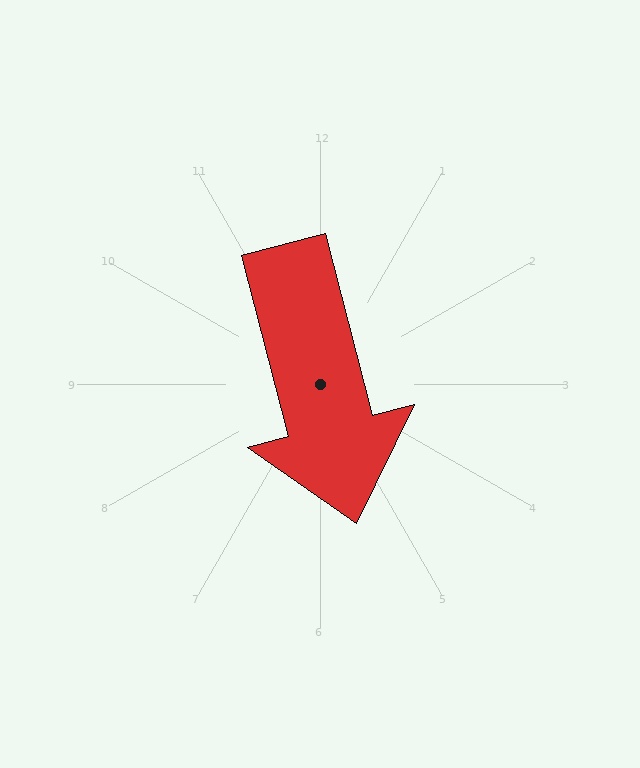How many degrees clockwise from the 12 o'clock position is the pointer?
Approximately 165 degrees.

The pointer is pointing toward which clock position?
Roughly 6 o'clock.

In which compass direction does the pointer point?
South.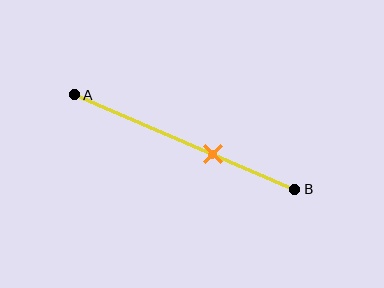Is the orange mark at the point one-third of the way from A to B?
No, the mark is at about 65% from A, not at the 33% one-third point.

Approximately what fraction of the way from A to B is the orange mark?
The orange mark is approximately 65% of the way from A to B.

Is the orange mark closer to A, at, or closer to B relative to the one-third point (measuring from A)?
The orange mark is closer to point B than the one-third point of segment AB.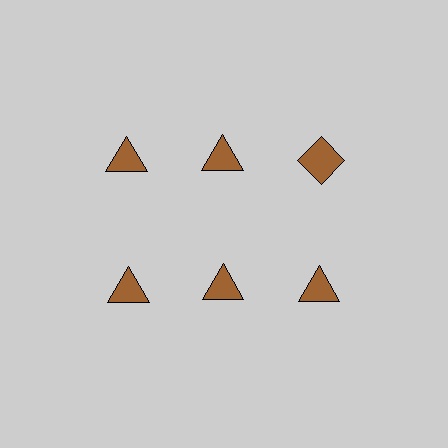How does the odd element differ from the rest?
It has a different shape: diamond instead of triangle.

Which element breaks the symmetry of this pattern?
The brown diamond in the top row, center column breaks the symmetry. All other shapes are brown triangles.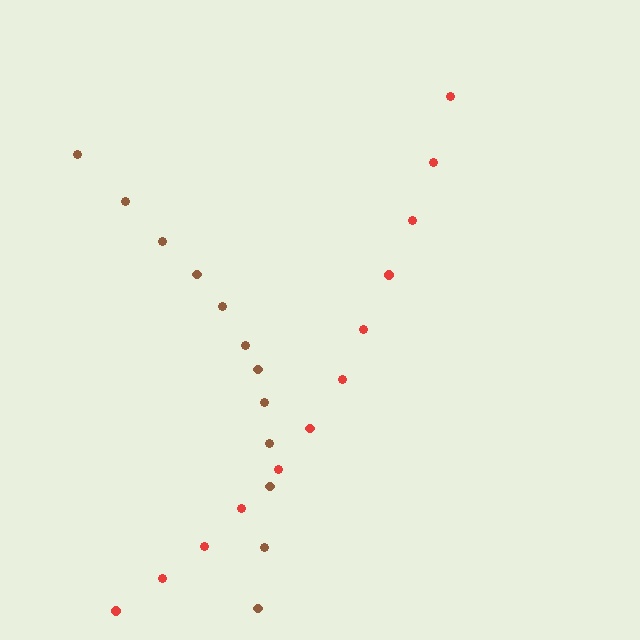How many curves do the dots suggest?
There are 2 distinct paths.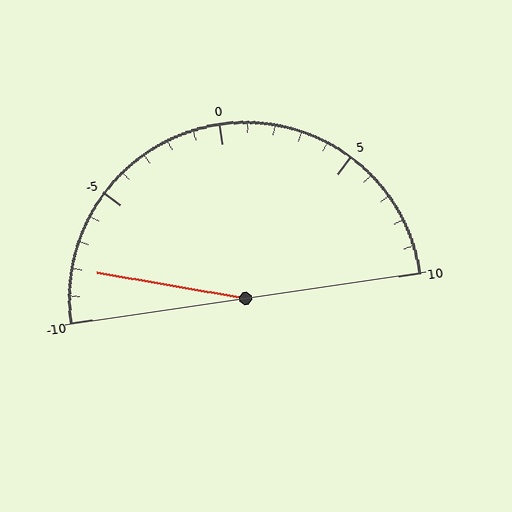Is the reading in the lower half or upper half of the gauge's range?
The reading is in the lower half of the range (-10 to 10).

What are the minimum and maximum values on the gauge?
The gauge ranges from -10 to 10.